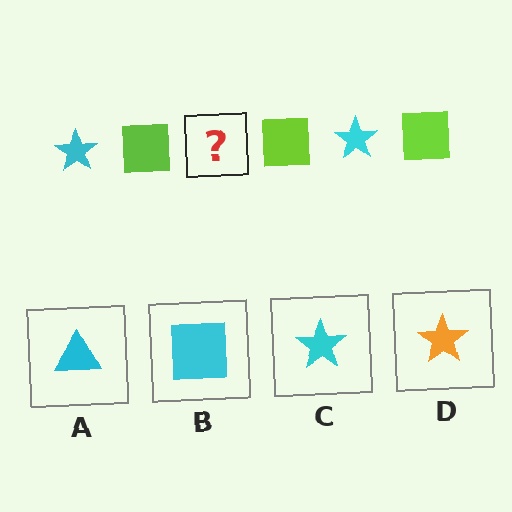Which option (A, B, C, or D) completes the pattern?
C.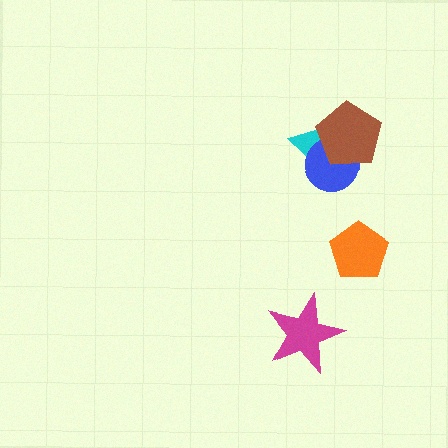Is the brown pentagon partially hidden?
No, no other shape covers it.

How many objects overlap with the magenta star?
0 objects overlap with the magenta star.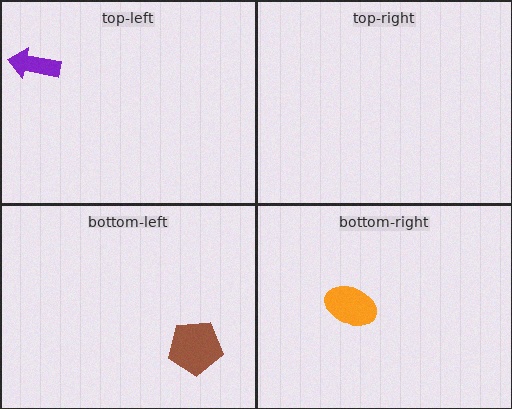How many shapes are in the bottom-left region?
1.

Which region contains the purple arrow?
The top-left region.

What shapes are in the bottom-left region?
The brown pentagon.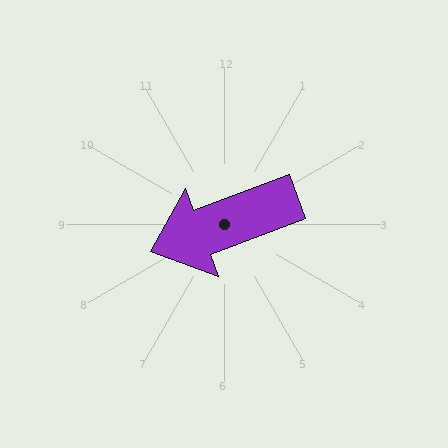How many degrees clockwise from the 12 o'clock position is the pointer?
Approximately 250 degrees.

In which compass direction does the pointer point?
West.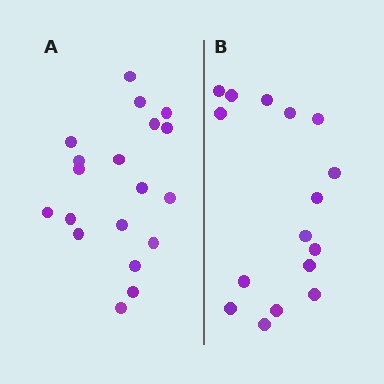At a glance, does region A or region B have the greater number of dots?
Region A (the left region) has more dots.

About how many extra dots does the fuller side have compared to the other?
Region A has just a few more — roughly 2 or 3 more dots than region B.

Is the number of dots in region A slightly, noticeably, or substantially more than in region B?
Region A has only slightly more — the two regions are fairly close. The ratio is roughly 1.2 to 1.